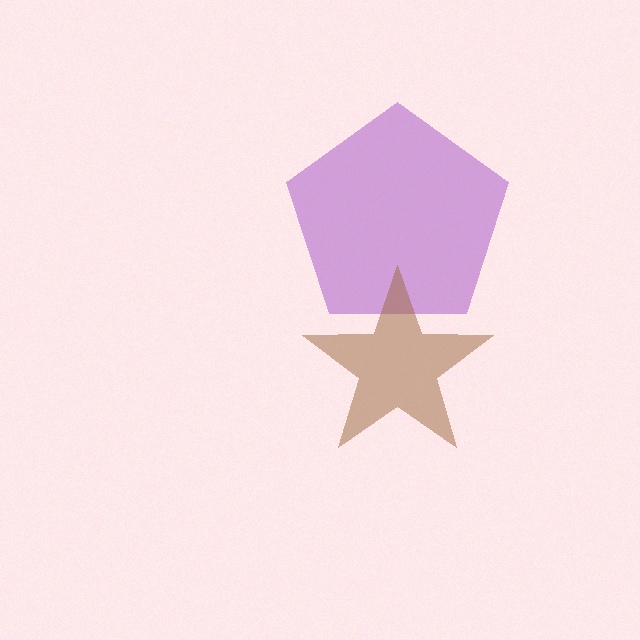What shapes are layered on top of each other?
The layered shapes are: a purple pentagon, a brown star.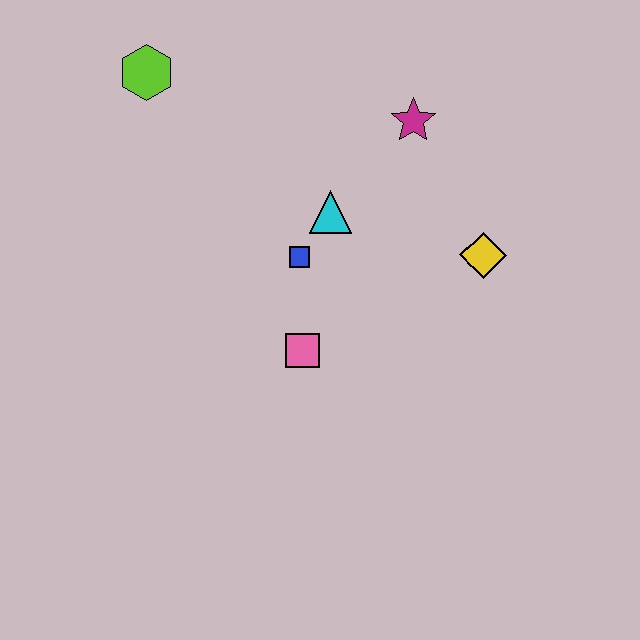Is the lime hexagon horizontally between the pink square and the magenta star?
No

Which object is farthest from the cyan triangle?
The lime hexagon is farthest from the cyan triangle.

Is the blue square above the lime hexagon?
No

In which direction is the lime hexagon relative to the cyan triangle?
The lime hexagon is to the left of the cyan triangle.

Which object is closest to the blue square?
The cyan triangle is closest to the blue square.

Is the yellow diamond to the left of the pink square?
No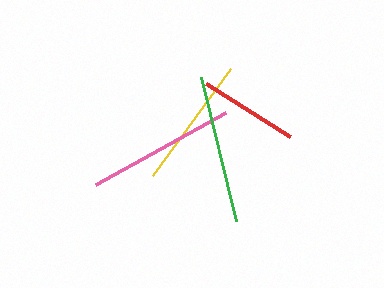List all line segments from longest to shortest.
From longest to shortest: pink, green, yellow, red.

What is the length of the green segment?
The green segment is approximately 148 pixels long.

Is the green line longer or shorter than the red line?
The green line is longer than the red line.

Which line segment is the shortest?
The red line is the shortest at approximately 99 pixels.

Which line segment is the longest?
The pink line is the longest at approximately 148 pixels.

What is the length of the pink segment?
The pink segment is approximately 148 pixels long.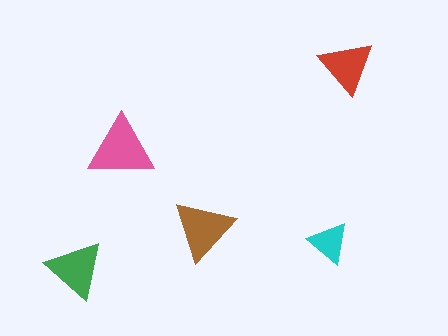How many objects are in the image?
There are 5 objects in the image.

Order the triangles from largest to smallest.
the pink one, the brown one, the green one, the red one, the cyan one.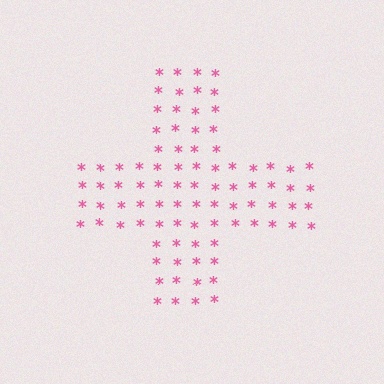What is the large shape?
The large shape is a cross.